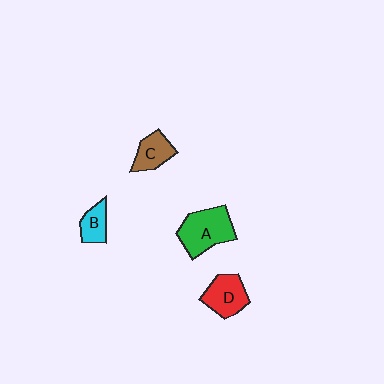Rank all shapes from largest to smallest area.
From largest to smallest: A (green), D (red), C (brown), B (cyan).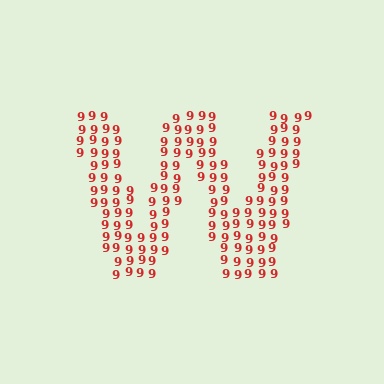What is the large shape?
The large shape is the letter W.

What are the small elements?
The small elements are digit 9's.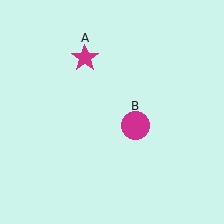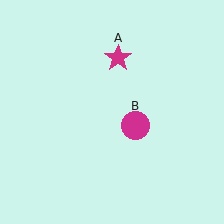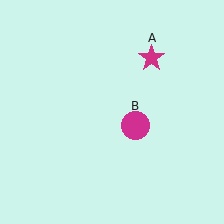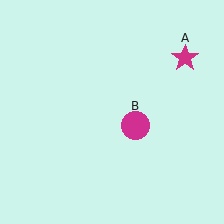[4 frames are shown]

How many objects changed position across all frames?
1 object changed position: magenta star (object A).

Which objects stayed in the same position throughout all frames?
Magenta circle (object B) remained stationary.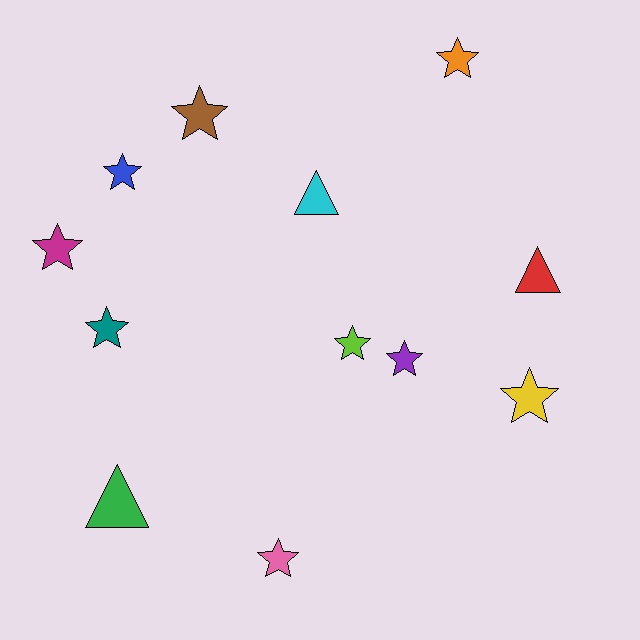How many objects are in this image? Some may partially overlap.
There are 12 objects.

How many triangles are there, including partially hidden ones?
There are 3 triangles.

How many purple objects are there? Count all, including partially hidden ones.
There is 1 purple object.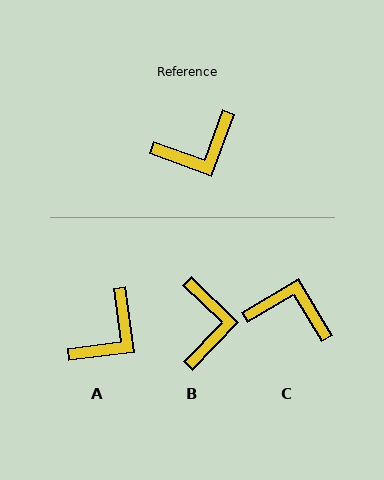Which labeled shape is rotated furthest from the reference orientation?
C, about 141 degrees away.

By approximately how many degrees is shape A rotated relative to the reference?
Approximately 28 degrees counter-clockwise.